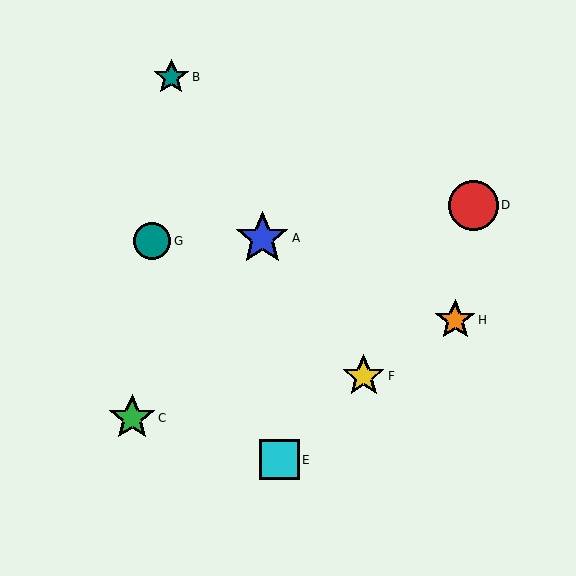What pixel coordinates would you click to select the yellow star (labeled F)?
Click at (364, 376) to select the yellow star F.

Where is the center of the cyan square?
The center of the cyan square is at (279, 460).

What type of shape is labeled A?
Shape A is a blue star.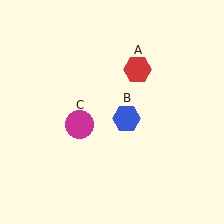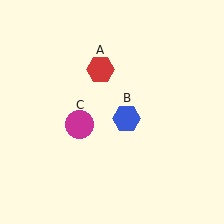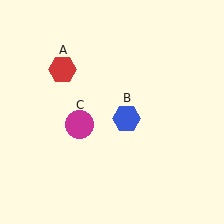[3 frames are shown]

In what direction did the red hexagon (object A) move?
The red hexagon (object A) moved left.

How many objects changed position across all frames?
1 object changed position: red hexagon (object A).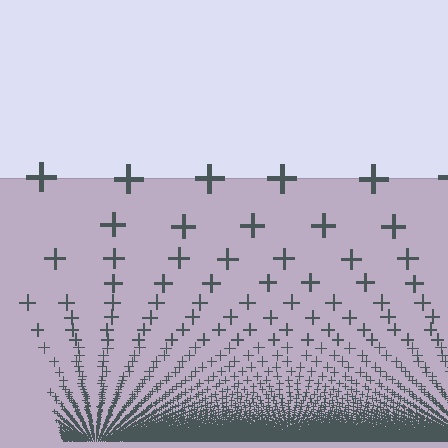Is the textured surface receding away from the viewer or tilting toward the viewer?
The surface appears to tilt toward the viewer. Texture elements get larger and sparser toward the top.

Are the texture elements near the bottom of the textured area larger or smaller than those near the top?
Smaller. The gradient is inverted — elements near the bottom are smaller and denser.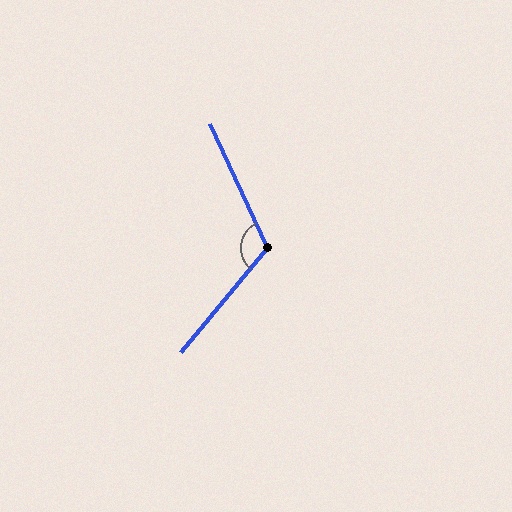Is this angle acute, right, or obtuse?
It is obtuse.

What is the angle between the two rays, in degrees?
Approximately 115 degrees.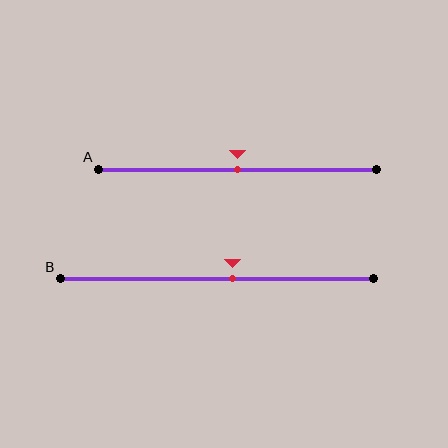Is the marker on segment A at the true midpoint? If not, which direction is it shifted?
Yes, the marker on segment A is at the true midpoint.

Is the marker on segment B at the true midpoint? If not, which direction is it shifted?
No, the marker on segment B is shifted to the right by about 5% of the segment length.